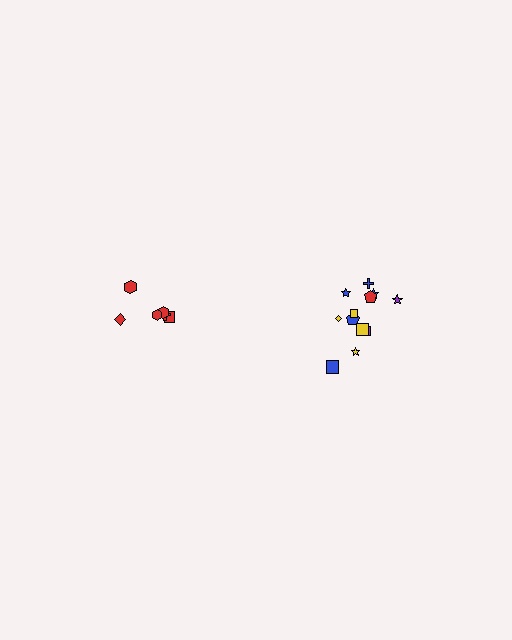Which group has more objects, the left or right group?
The right group.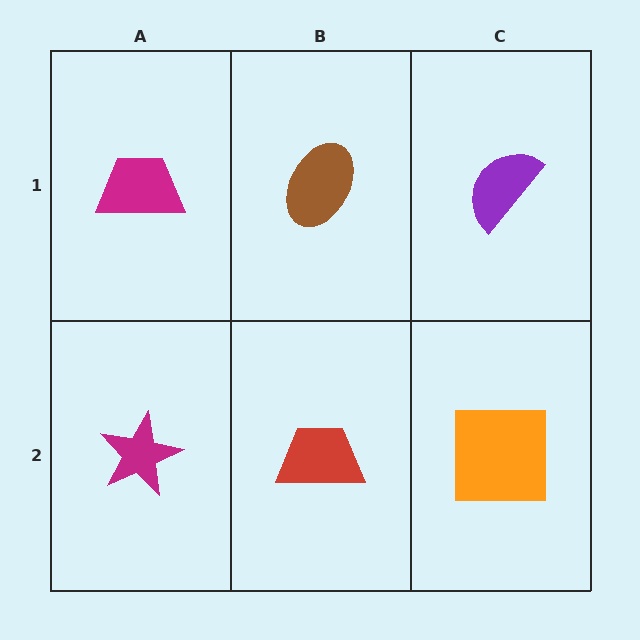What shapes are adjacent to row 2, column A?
A magenta trapezoid (row 1, column A), a red trapezoid (row 2, column B).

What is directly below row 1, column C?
An orange square.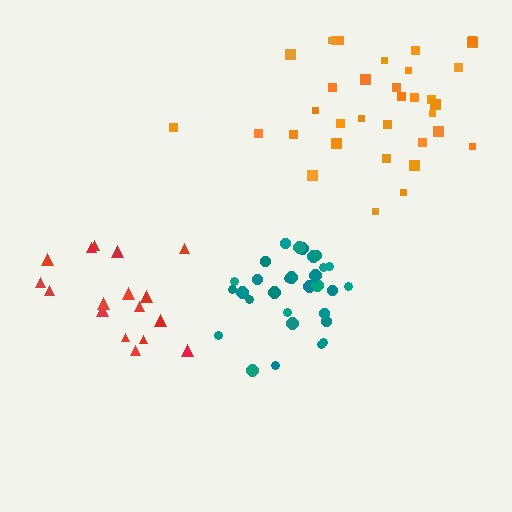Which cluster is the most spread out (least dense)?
Red.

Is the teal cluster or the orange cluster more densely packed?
Teal.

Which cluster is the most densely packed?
Teal.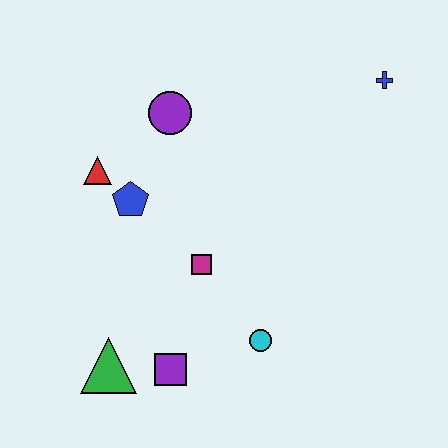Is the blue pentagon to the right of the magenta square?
No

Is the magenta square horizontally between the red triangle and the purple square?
No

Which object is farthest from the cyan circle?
The blue cross is farthest from the cyan circle.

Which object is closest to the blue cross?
The purple circle is closest to the blue cross.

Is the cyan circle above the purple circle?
No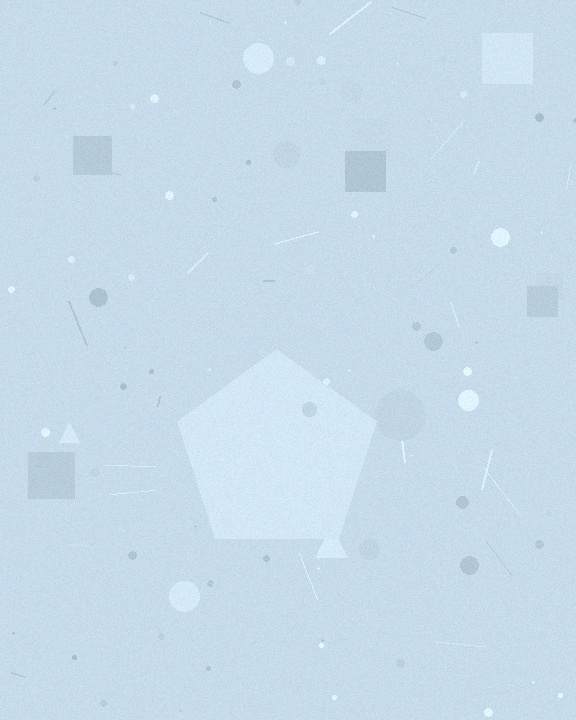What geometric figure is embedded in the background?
A pentagon is embedded in the background.